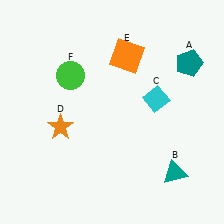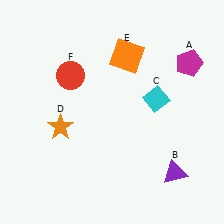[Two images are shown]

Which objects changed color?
A changed from teal to magenta. B changed from teal to purple. F changed from green to red.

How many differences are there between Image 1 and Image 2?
There are 3 differences between the two images.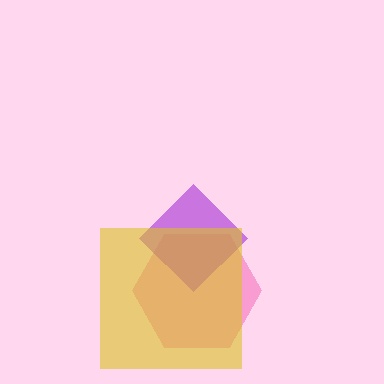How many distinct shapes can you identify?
There are 3 distinct shapes: a pink hexagon, a purple diamond, a yellow square.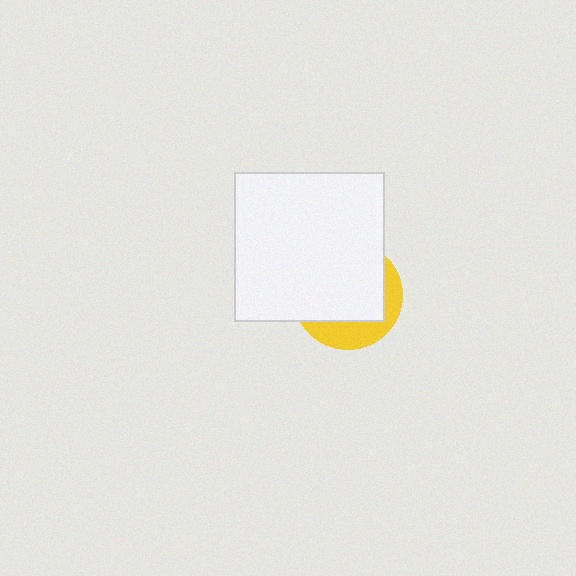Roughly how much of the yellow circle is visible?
A small part of it is visible (roughly 30%).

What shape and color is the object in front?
The object in front is a white square.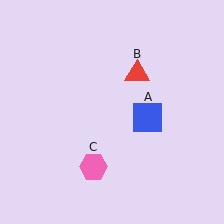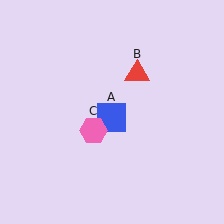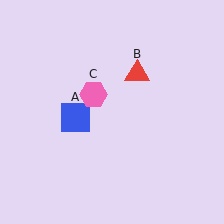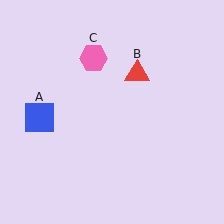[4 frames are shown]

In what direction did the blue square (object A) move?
The blue square (object A) moved left.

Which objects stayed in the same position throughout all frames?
Red triangle (object B) remained stationary.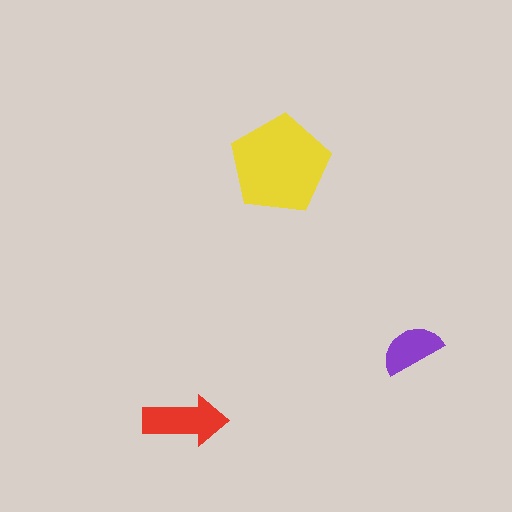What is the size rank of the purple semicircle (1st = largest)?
3rd.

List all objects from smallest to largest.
The purple semicircle, the red arrow, the yellow pentagon.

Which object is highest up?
The yellow pentagon is topmost.